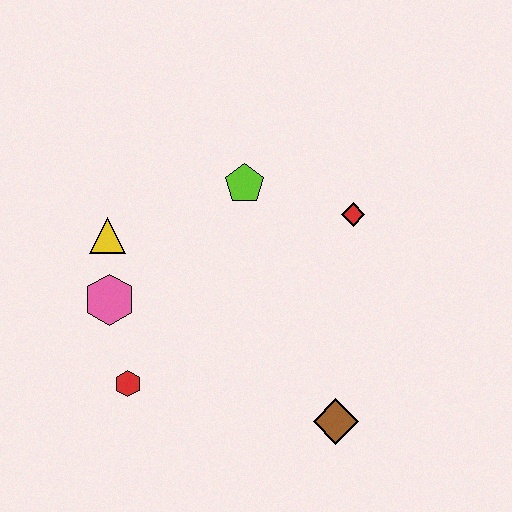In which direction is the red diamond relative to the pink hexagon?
The red diamond is to the right of the pink hexagon.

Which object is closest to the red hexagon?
The pink hexagon is closest to the red hexagon.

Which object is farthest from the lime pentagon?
The brown diamond is farthest from the lime pentagon.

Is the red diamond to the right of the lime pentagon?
Yes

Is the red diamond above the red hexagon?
Yes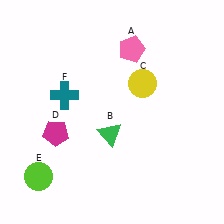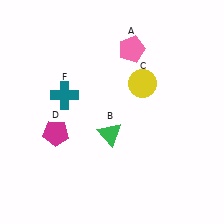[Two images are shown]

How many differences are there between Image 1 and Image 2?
There is 1 difference between the two images.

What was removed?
The lime circle (E) was removed in Image 2.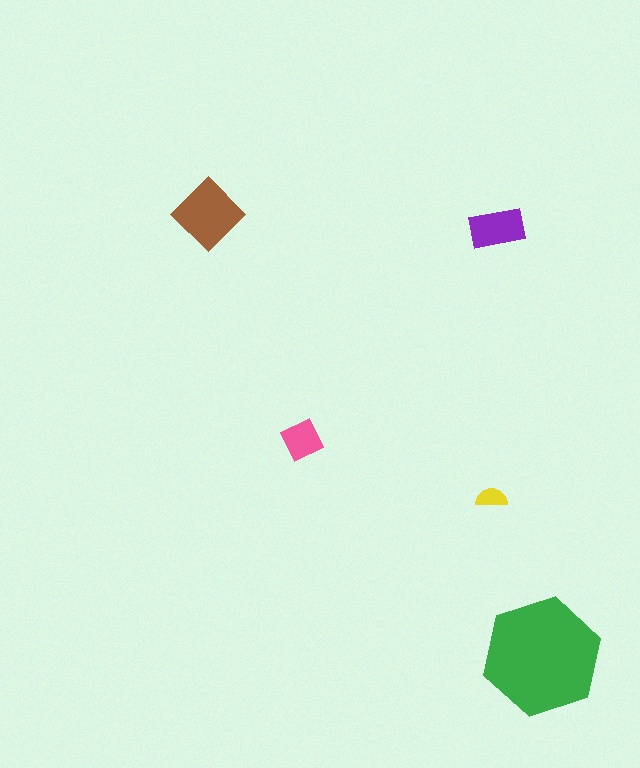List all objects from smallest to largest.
The yellow semicircle, the pink square, the purple rectangle, the brown diamond, the green hexagon.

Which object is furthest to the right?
The green hexagon is rightmost.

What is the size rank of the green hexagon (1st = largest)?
1st.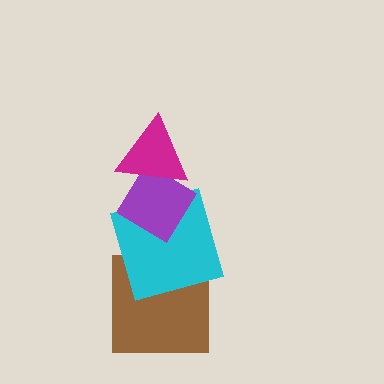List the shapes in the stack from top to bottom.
From top to bottom: the magenta triangle, the purple diamond, the cyan square, the brown square.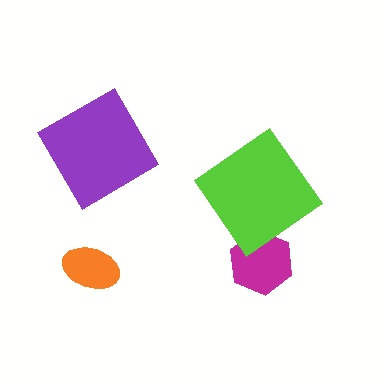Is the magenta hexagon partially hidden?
Yes, it is partially covered by another shape.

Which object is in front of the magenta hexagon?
The lime diamond is in front of the magenta hexagon.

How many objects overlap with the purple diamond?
0 objects overlap with the purple diamond.